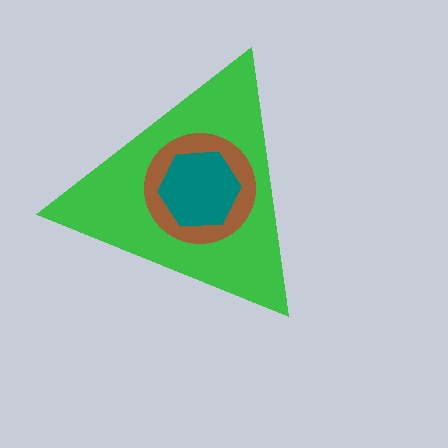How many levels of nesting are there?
3.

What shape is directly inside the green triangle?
The brown circle.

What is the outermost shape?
The green triangle.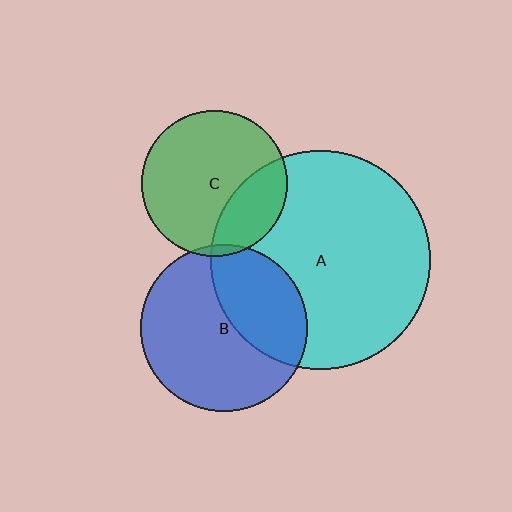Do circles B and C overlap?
Yes.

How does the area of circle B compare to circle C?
Approximately 1.3 times.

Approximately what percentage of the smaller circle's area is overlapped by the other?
Approximately 5%.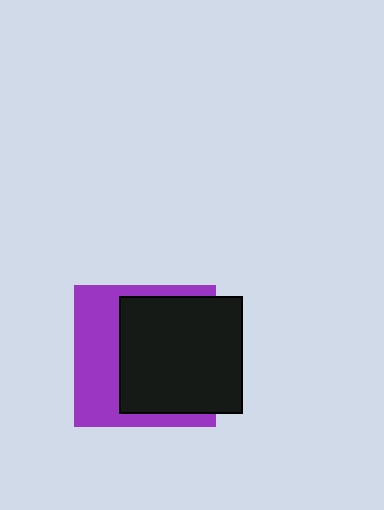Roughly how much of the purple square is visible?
A small part of it is visible (roughly 44%).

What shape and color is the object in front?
The object in front is a black rectangle.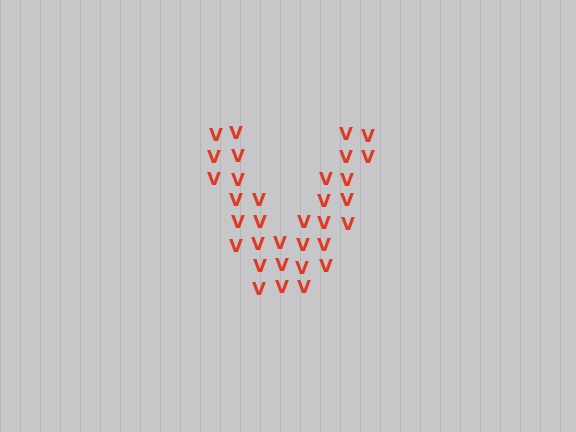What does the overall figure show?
The overall figure shows the letter V.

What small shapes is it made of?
It is made of small letter V's.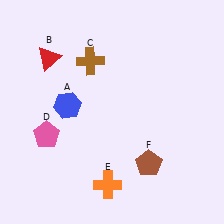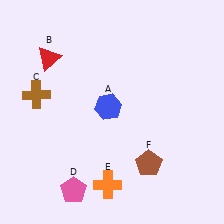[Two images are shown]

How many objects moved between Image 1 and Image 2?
3 objects moved between the two images.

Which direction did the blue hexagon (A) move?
The blue hexagon (A) moved right.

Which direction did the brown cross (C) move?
The brown cross (C) moved left.